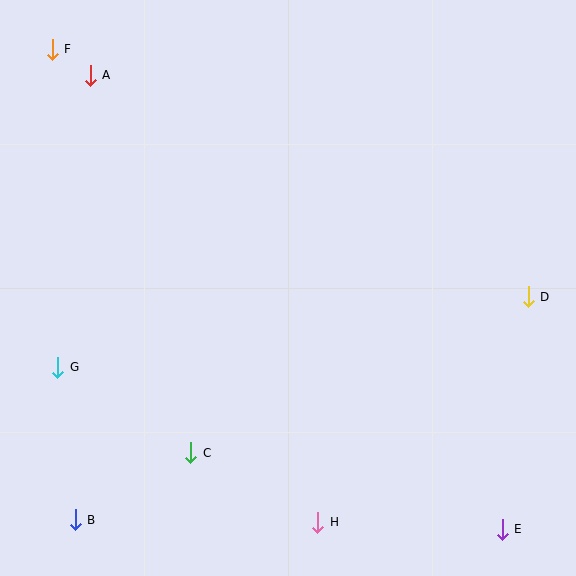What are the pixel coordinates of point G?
Point G is at (58, 367).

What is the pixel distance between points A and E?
The distance between A and E is 613 pixels.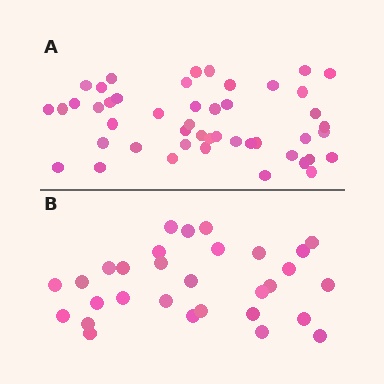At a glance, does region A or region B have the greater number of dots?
Region A (the top region) has more dots.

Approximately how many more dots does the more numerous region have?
Region A has approximately 15 more dots than region B.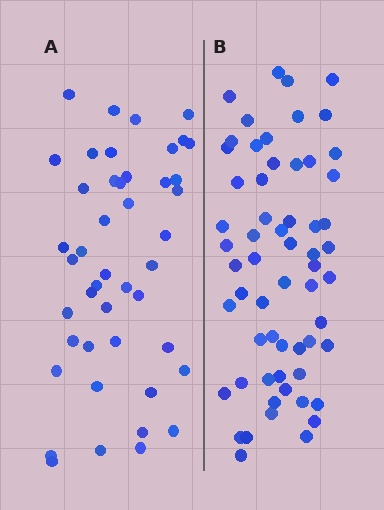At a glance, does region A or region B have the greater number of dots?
Region B (the right region) has more dots.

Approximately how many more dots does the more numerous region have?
Region B has approximately 15 more dots than region A.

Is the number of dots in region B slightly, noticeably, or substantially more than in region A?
Region B has noticeably more, but not dramatically so. The ratio is roughly 1.3 to 1.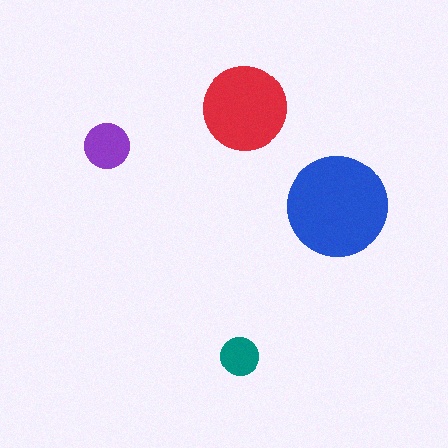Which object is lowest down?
The teal circle is bottommost.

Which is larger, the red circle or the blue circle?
The blue one.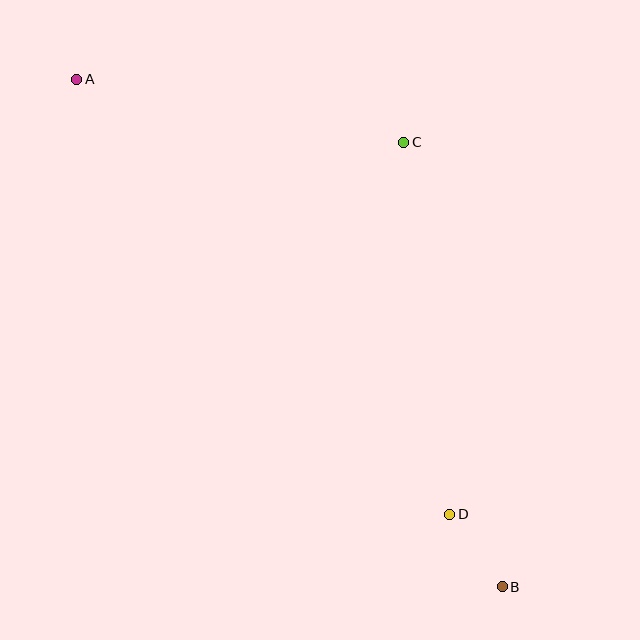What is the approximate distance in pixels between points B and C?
The distance between B and C is approximately 455 pixels.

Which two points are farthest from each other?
Points A and B are farthest from each other.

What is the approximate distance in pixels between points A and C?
The distance between A and C is approximately 333 pixels.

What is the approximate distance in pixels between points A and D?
The distance between A and D is approximately 573 pixels.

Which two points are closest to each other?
Points B and D are closest to each other.